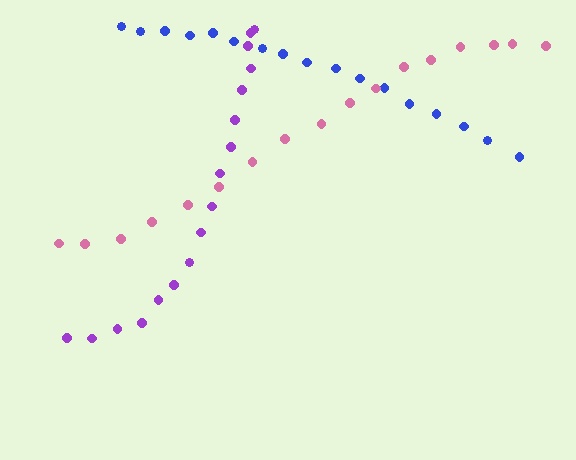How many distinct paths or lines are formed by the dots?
There are 3 distinct paths.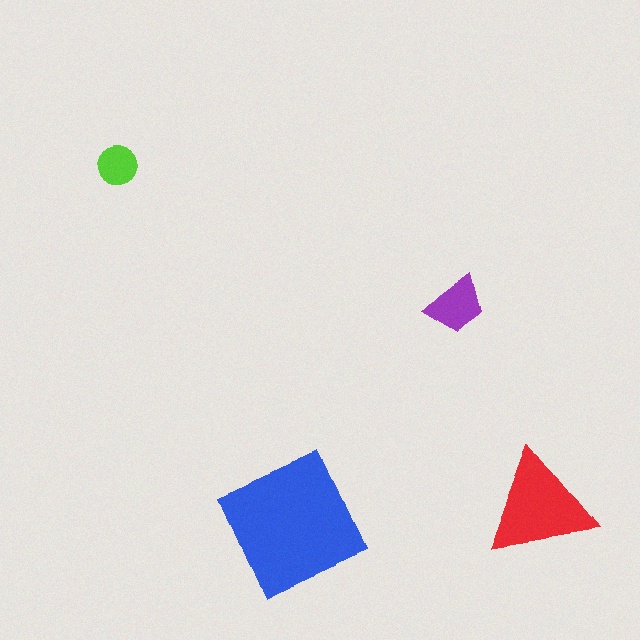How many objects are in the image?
There are 4 objects in the image.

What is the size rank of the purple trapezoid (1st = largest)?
3rd.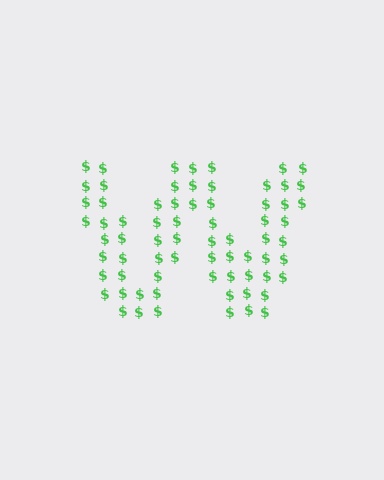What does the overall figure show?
The overall figure shows the letter W.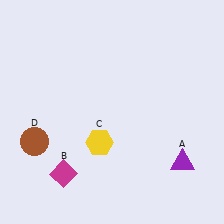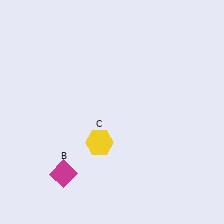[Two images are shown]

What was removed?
The purple triangle (A), the brown circle (D) were removed in Image 2.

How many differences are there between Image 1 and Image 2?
There are 2 differences between the two images.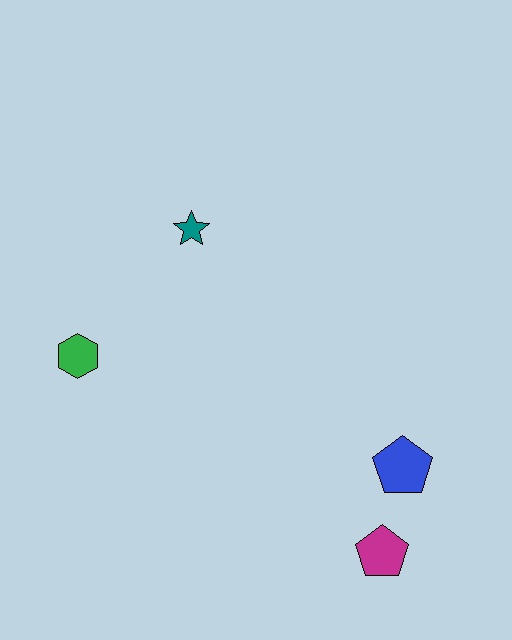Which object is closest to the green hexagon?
The teal star is closest to the green hexagon.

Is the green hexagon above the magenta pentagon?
Yes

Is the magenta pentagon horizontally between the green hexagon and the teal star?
No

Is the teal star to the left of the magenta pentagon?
Yes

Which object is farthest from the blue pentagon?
The green hexagon is farthest from the blue pentagon.